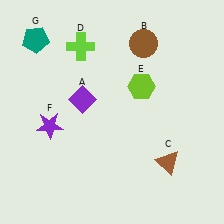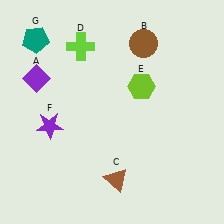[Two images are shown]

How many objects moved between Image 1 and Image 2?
2 objects moved between the two images.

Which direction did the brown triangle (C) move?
The brown triangle (C) moved left.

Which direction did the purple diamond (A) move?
The purple diamond (A) moved left.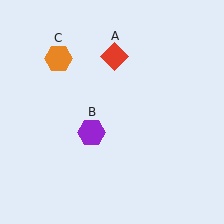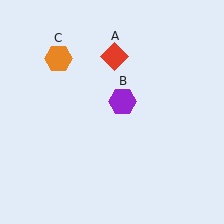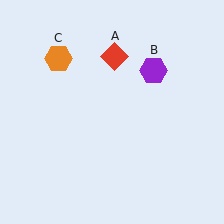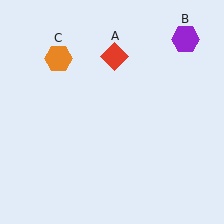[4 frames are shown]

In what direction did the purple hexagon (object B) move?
The purple hexagon (object B) moved up and to the right.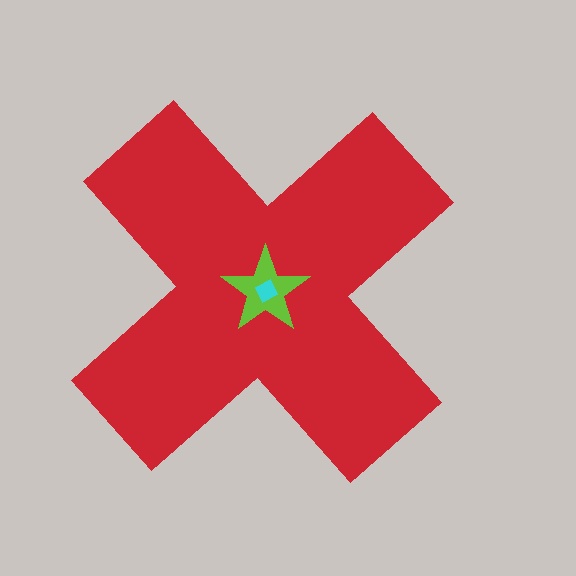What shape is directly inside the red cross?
The lime star.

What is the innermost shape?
The cyan diamond.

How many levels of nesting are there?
3.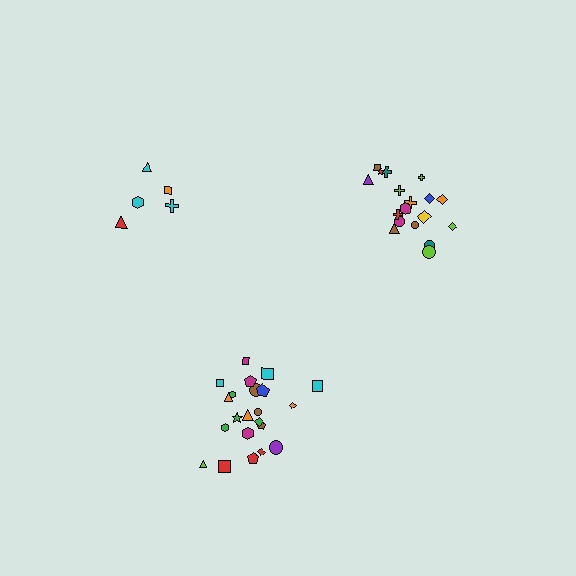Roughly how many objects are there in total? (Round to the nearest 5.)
Roughly 45 objects in total.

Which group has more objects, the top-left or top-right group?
The top-right group.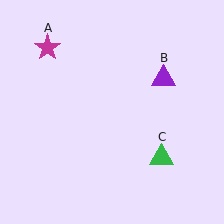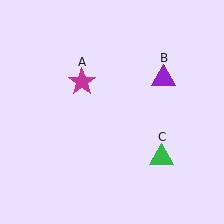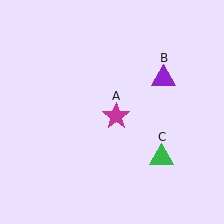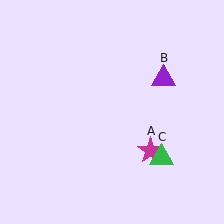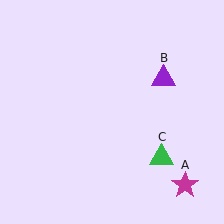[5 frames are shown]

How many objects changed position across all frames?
1 object changed position: magenta star (object A).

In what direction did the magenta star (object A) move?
The magenta star (object A) moved down and to the right.